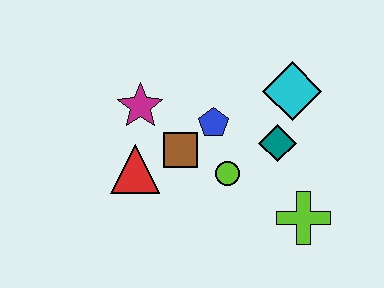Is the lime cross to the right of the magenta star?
Yes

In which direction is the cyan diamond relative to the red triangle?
The cyan diamond is to the right of the red triangle.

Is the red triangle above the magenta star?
No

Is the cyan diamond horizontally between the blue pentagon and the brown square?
No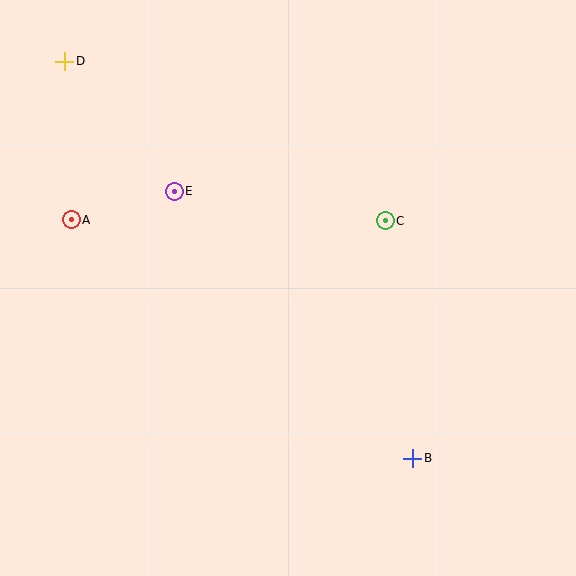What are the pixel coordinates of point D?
Point D is at (65, 61).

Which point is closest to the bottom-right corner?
Point B is closest to the bottom-right corner.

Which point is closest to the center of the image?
Point C at (385, 221) is closest to the center.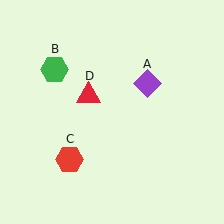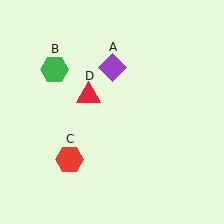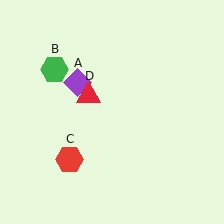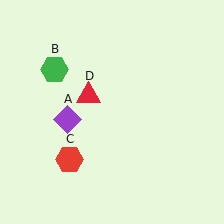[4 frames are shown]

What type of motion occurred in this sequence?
The purple diamond (object A) rotated counterclockwise around the center of the scene.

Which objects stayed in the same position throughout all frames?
Green hexagon (object B) and red hexagon (object C) and red triangle (object D) remained stationary.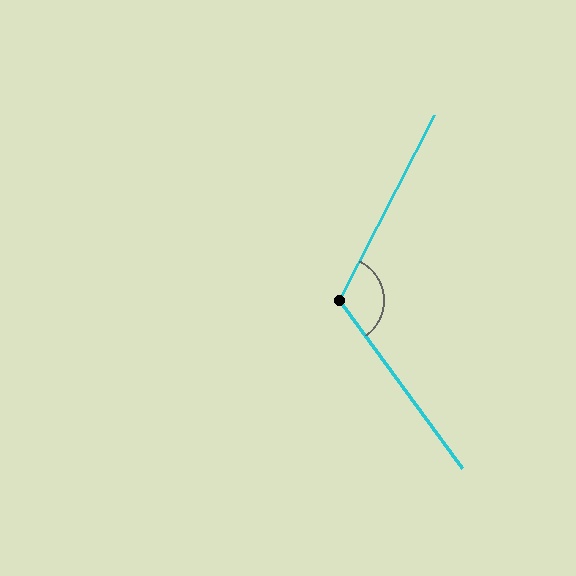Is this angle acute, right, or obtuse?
It is obtuse.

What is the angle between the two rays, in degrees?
Approximately 117 degrees.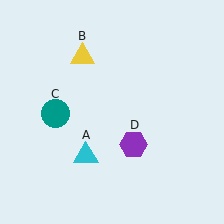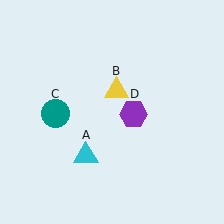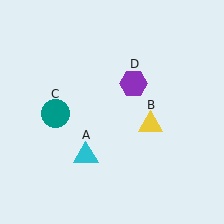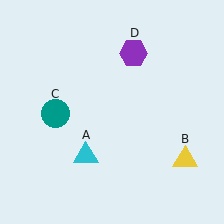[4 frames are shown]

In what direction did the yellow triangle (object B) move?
The yellow triangle (object B) moved down and to the right.